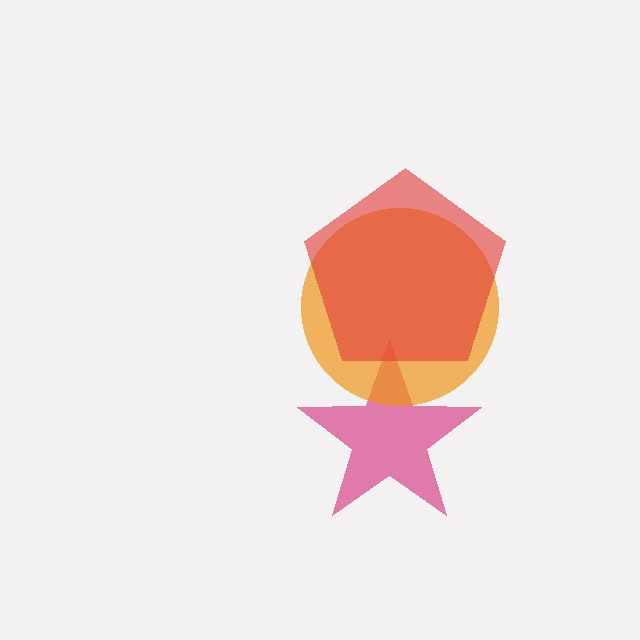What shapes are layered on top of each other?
The layered shapes are: a magenta star, an orange circle, a red pentagon.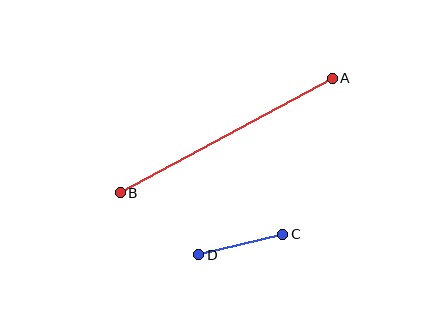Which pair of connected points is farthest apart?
Points A and B are farthest apart.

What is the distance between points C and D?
The distance is approximately 87 pixels.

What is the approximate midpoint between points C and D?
The midpoint is at approximately (241, 245) pixels.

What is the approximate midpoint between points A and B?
The midpoint is at approximately (226, 135) pixels.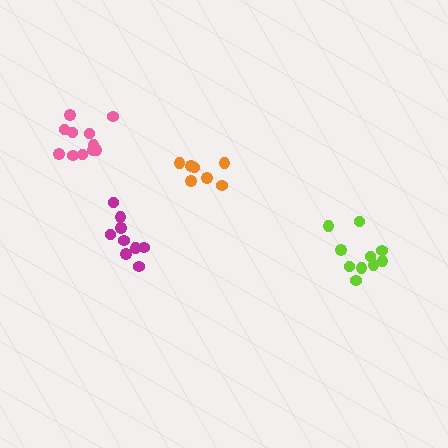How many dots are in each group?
Group 1: 9 dots, Group 2: 10 dots, Group 3: 7 dots, Group 4: 11 dots (37 total).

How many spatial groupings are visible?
There are 4 spatial groupings.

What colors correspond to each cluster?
The clusters are colored: magenta, lime, orange, pink.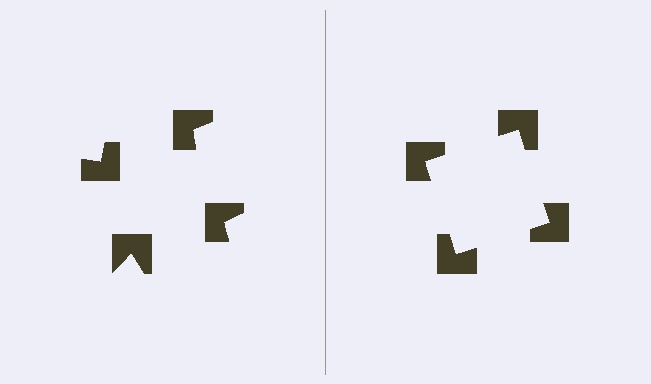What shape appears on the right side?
An illusory square.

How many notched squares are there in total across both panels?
8 — 4 on each side.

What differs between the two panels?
The notched squares are positioned identically on both sides; only the wedge orientations differ. On the right they align to a square; on the left they are misaligned.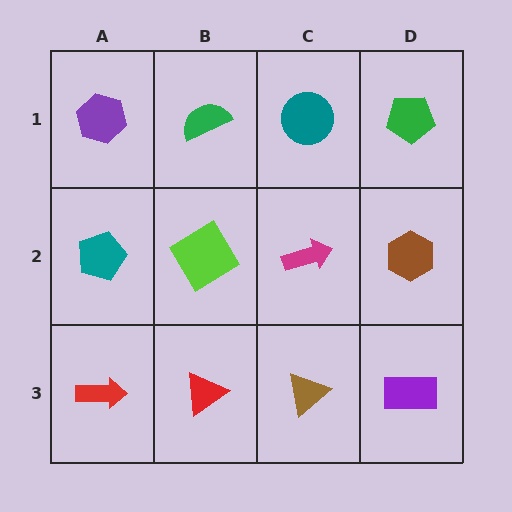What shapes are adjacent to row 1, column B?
A lime diamond (row 2, column B), a purple hexagon (row 1, column A), a teal circle (row 1, column C).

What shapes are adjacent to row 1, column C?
A magenta arrow (row 2, column C), a green semicircle (row 1, column B), a green pentagon (row 1, column D).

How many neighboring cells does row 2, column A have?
3.